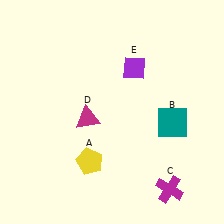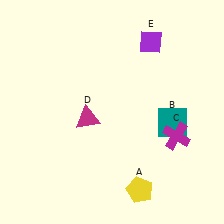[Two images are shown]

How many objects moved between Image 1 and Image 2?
3 objects moved between the two images.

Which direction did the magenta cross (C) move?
The magenta cross (C) moved up.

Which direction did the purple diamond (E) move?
The purple diamond (E) moved up.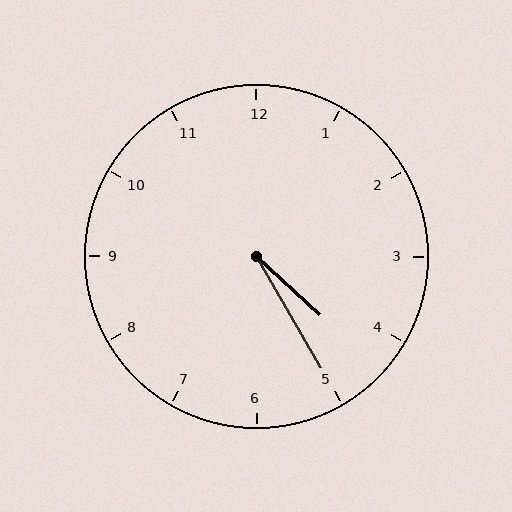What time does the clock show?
4:25.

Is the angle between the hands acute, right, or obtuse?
It is acute.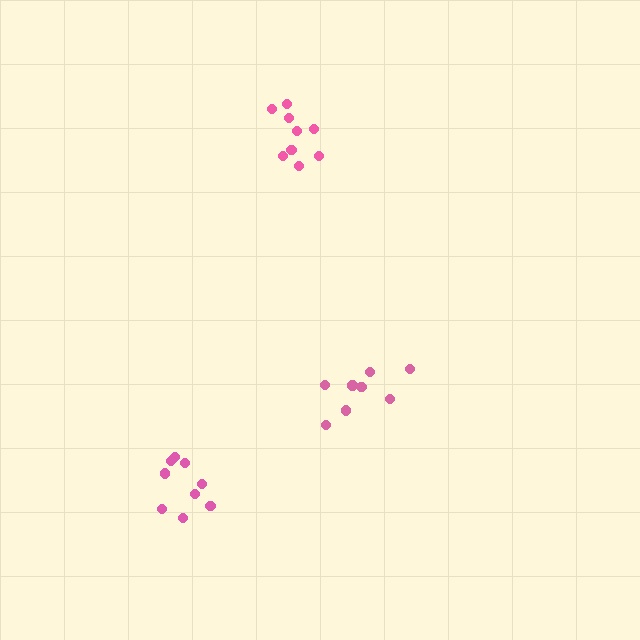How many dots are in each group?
Group 1: 8 dots, Group 2: 9 dots, Group 3: 9 dots (26 total).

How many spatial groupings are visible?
There are 3 spatial groupings.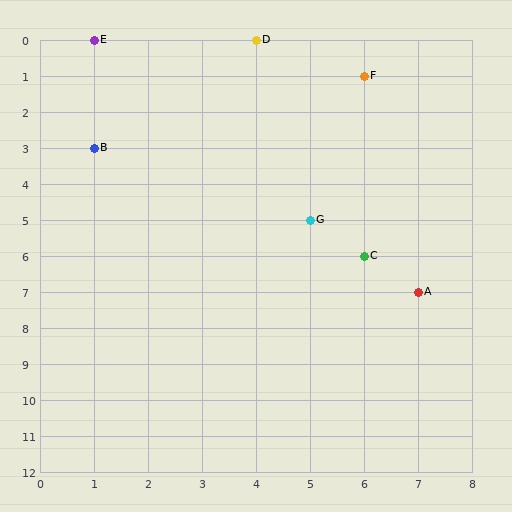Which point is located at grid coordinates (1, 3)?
Point B is at (1, 3).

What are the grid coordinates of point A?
Point A is at grid coordinates (7, 7).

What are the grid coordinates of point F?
Point F is at grid coordinates (6, 1).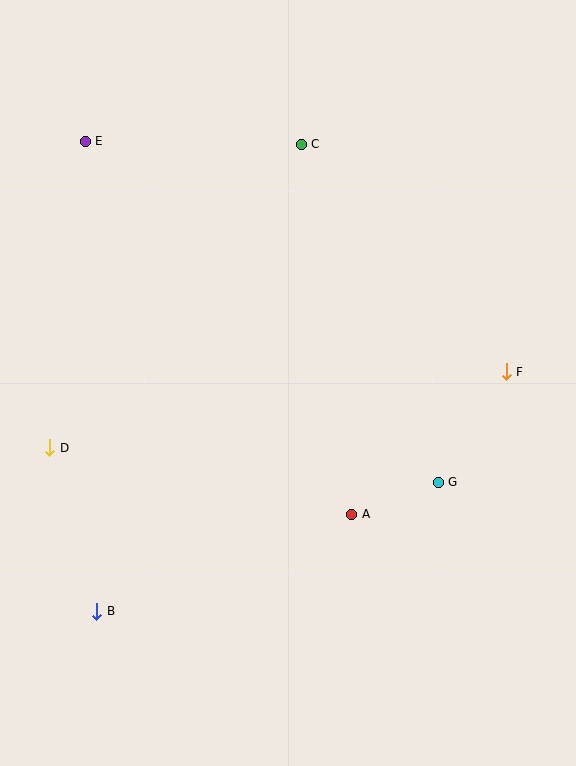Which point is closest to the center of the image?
Point A at (352, 514) is closest to the center.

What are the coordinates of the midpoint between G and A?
The midpoint between G and A is at (395, 498).